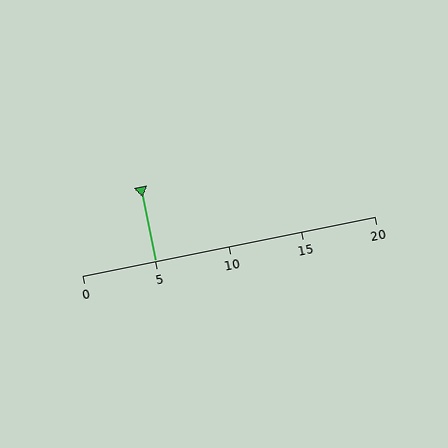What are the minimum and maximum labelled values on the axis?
The axis runs from 0 to 20.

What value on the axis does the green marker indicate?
The marker indicates approximately 5.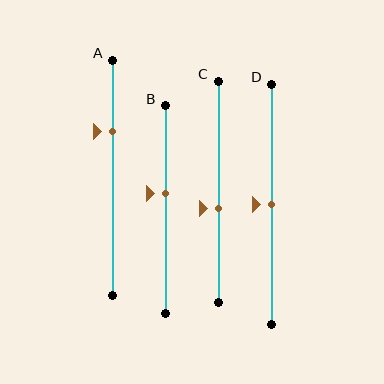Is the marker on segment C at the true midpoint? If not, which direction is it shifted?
No, the marker on segment C is shifted downward by about 8% of the segment length.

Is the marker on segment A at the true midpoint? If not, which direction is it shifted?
No, the marker on segment A is shifted upward by about 20% of the segment length.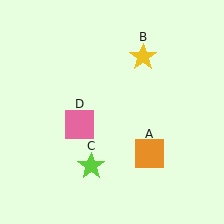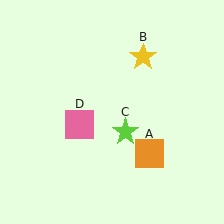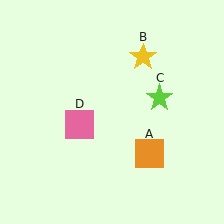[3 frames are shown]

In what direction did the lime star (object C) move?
The lime star (object C) moved up and to the right.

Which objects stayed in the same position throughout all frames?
Orange square (object A) and yellow star (object B) and pink square (object D) remained stationary.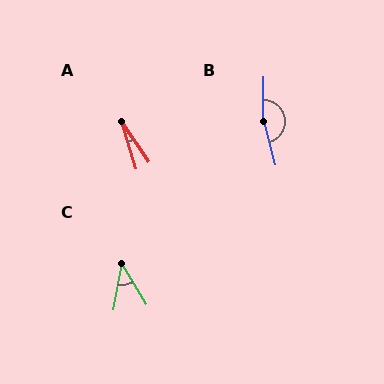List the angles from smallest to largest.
A (17°), C (42°), B (164°).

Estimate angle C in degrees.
Approximately 42 degrees.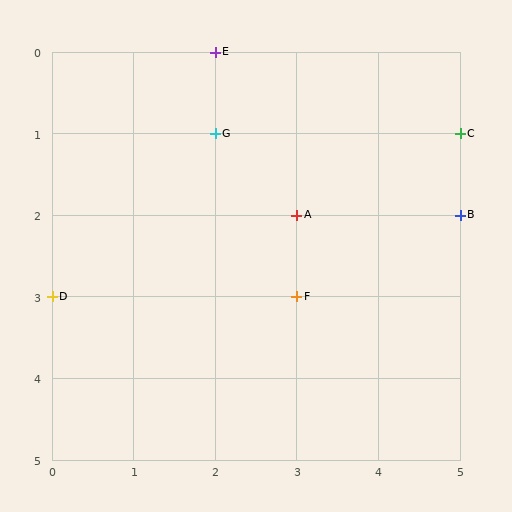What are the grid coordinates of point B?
Point B is at grid coordinates (5, 2).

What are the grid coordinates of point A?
Point A is at grid coordinates (3, 2).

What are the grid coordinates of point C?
Point C is at grid coordinates (5, 1).